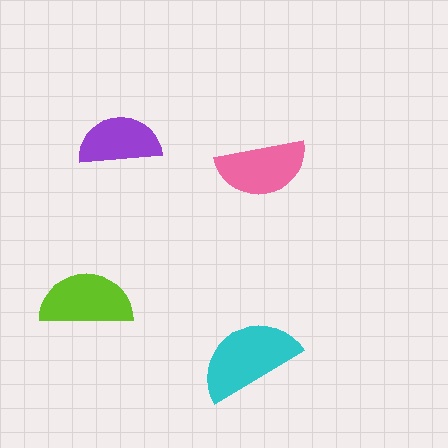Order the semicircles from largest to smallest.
the cyan one, the lime one, the pink one, the purple one.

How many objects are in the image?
There are 4 objects in the image.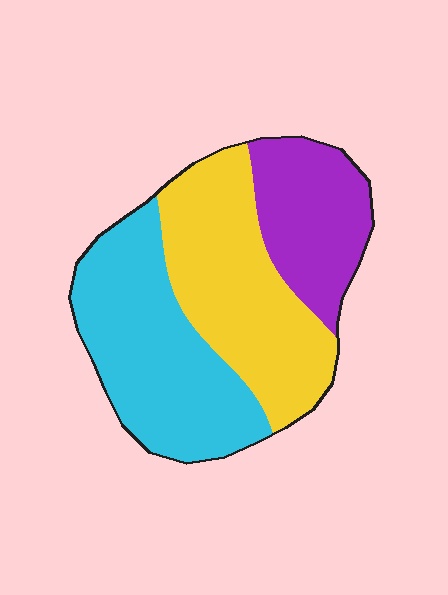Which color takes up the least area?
Purple, at roughly 25%.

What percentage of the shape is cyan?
Cyan takes up about two fifths (2/5) of the shape.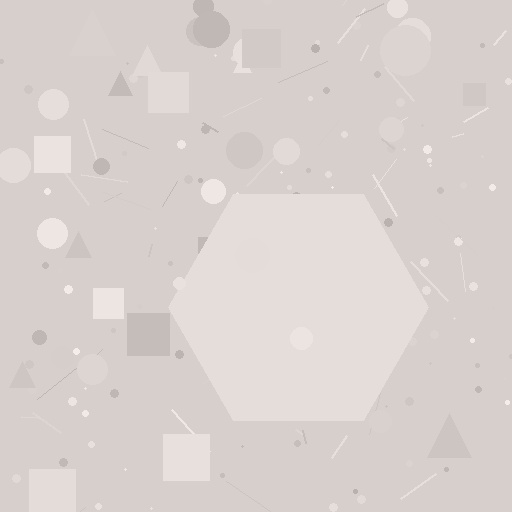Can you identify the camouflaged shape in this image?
The camouflaged shape is a hexagon.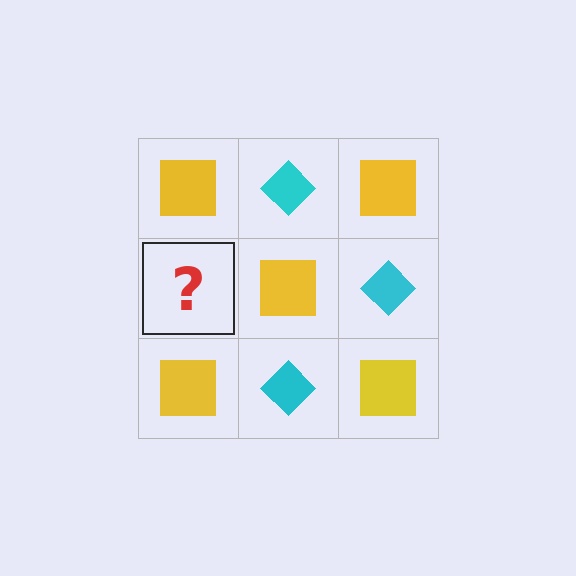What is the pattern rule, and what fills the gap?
The rule is that it alternates yellow square and cyan diamond in a checkerboard pattern. The gap should be filled with a cyan diamond.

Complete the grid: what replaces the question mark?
The question mark should be replaced with a cyan diamond.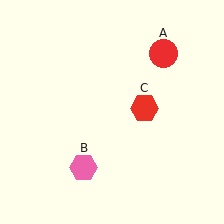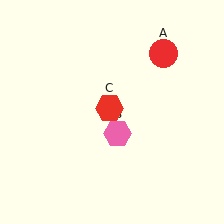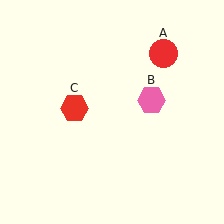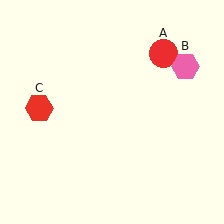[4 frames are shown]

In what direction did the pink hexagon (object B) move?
The pink hexagon (object B) moved up and to the right.